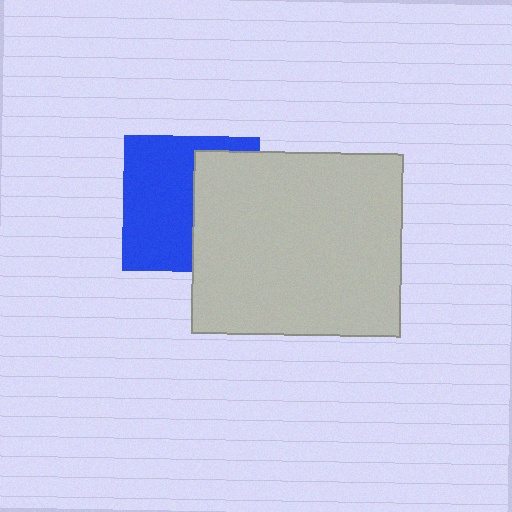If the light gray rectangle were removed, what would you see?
You would see the complete blue square.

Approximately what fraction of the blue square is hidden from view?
Roughly 44% of the blue square is hidden behind the light gray rectangle.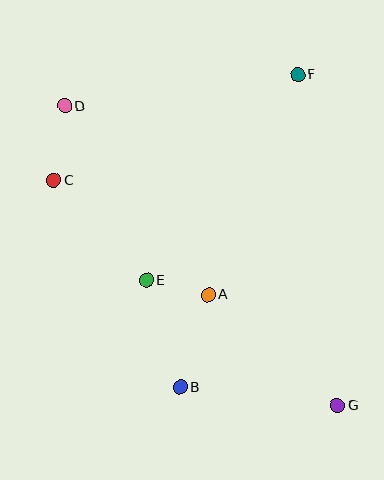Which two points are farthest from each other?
Points D and G are farthest from each other.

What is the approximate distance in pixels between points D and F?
The distance between D and F is approximately 235 pixels.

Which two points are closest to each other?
Points A and E are closest to each other.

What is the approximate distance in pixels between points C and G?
The distance between C and G is approximately 362 pixels.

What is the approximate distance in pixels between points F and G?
The distance between F and G is approximately 333 pixels.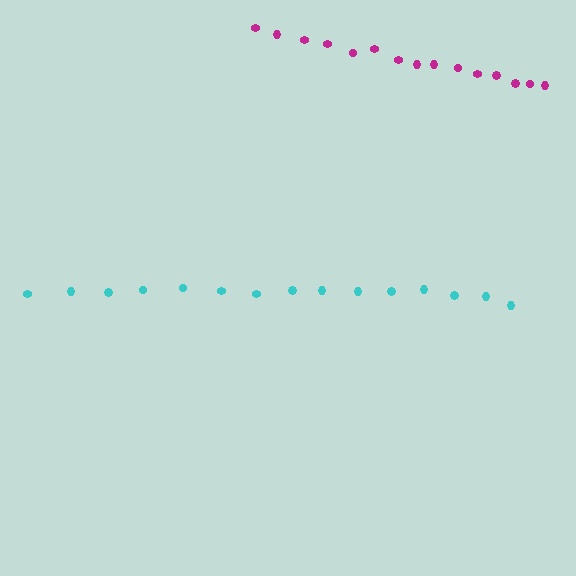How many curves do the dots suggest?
There are 2 distinct paths.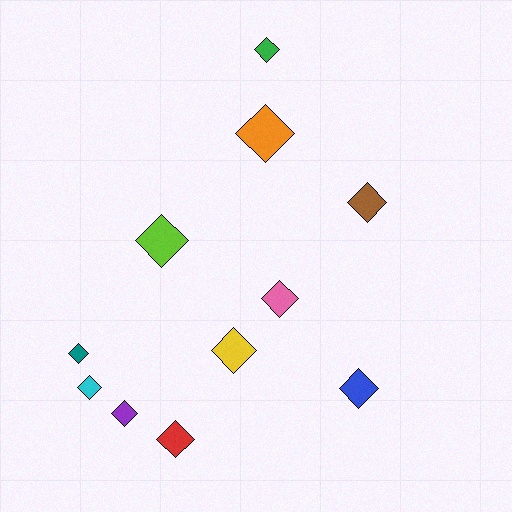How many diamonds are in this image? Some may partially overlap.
There are 11 diamonds.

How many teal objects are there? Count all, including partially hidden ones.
There is 1 teal object.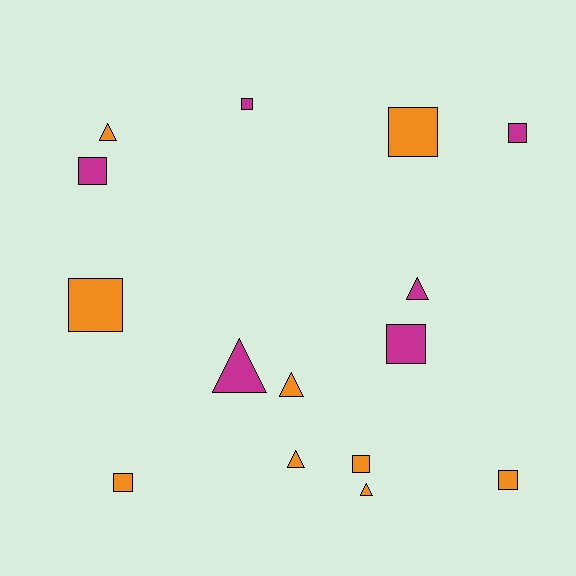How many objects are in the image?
There are 15 objects.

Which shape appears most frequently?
Square, with 9 objects.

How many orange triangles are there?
There are 4 orange triangles.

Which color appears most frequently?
Orange, with 9 objects.